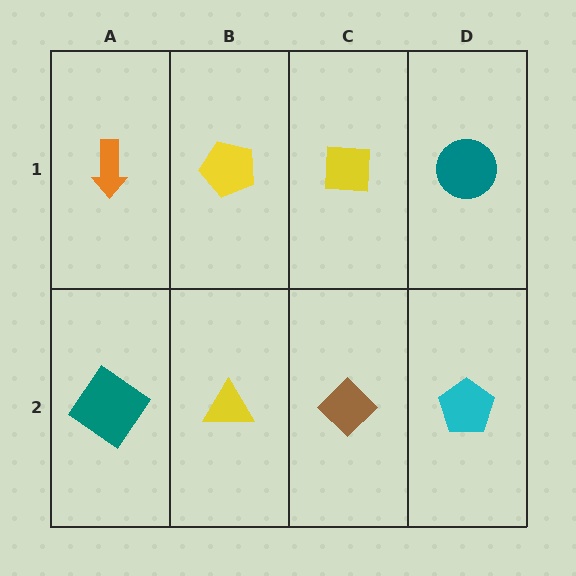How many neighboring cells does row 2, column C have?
3.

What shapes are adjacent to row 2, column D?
A teal circle (row 1, column D), a brown diamond (row 2, column C).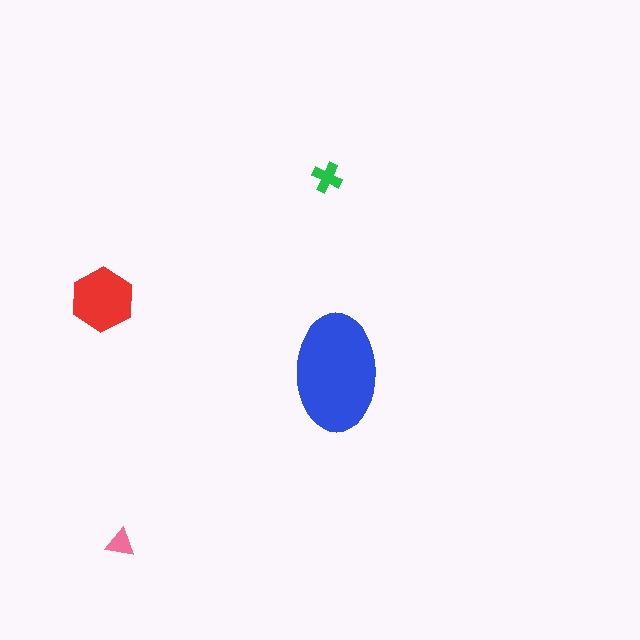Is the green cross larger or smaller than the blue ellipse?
Smaller.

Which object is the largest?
The blue ellipse.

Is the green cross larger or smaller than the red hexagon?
Smaller.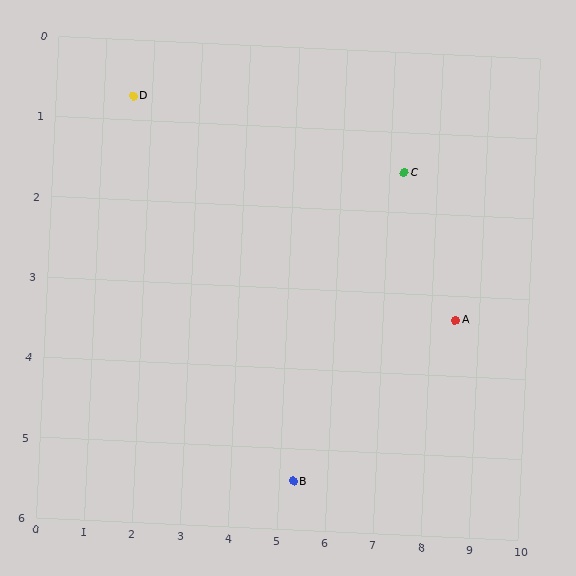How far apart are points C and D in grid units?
Points C and D are about 5.8 grid units apart.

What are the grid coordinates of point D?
Point D is at approximately (1.6, 0.7).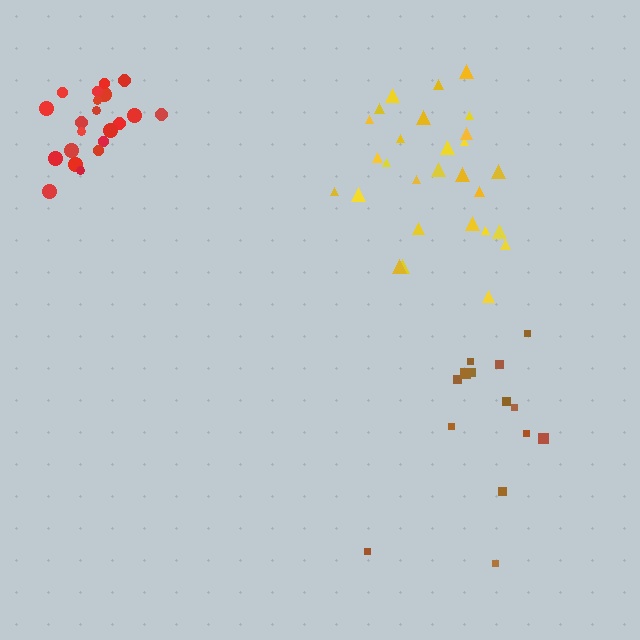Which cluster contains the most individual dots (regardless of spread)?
Yellow (28).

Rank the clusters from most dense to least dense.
red, yellow, brown.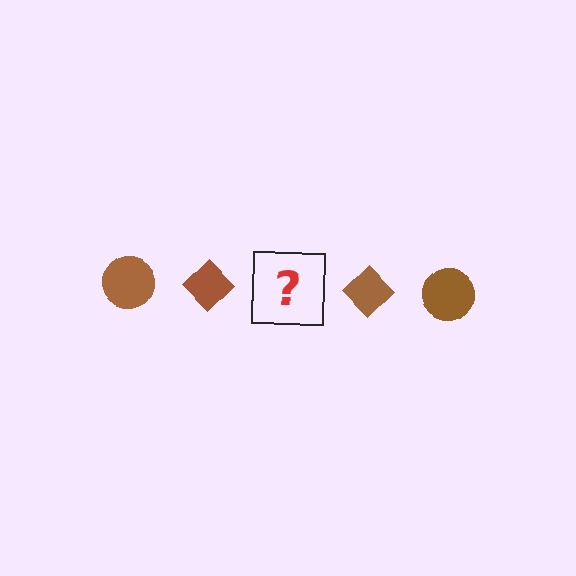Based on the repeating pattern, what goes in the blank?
The blank should be a brown circle.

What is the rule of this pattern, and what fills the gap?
The rule is that the pattern cycles through circle, diamond shapes in brown. The gap should be filled with a brown circle.